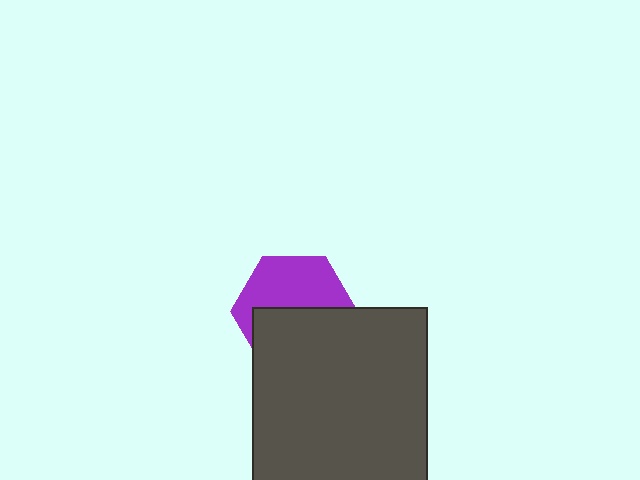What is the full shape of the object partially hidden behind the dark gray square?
The partially hidden object is a purple hexagon.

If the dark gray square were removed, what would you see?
You would see the complete purple hexagon.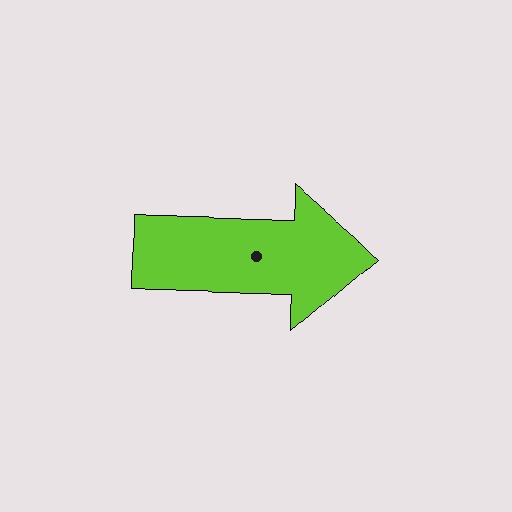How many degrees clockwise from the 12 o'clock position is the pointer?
Approximately 90 degrees.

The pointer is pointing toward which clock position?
Roughly 3 o'clock.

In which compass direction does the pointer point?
East.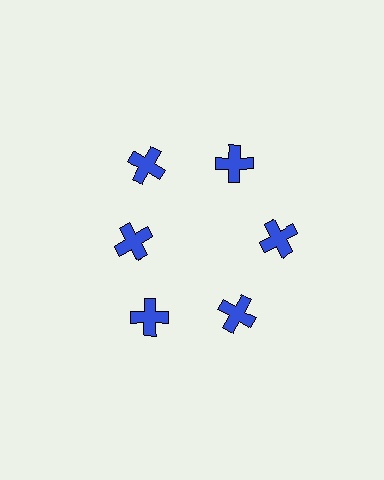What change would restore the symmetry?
The symmetry would be restored by moving it outward, back onto the ring so that all 6 crosses sit at equal angles and equal distance from the center.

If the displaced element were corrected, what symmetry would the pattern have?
It would have 6-fold rotational symmetry — the pattern would map onto itself every 60 degrees.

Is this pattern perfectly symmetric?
No. The 6 blue crosses are arranged in a ring, but one element near the 9 o'clock position is pulled inward toward the center, breaking the 6-fold rotational symmetry.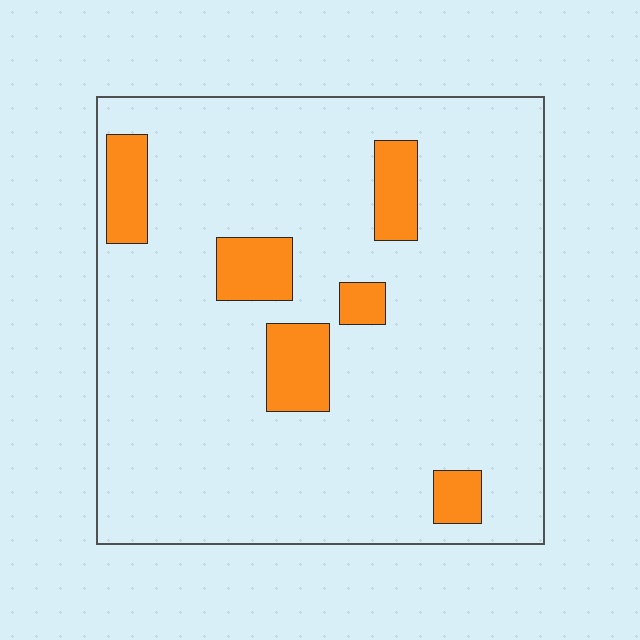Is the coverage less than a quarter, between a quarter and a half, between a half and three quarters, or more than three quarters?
Less than a quarter.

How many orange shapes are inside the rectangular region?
6.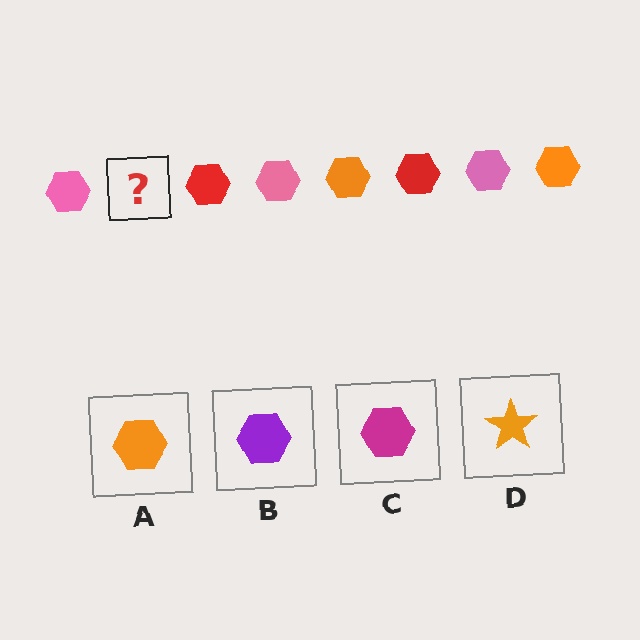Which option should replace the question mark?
Option A.